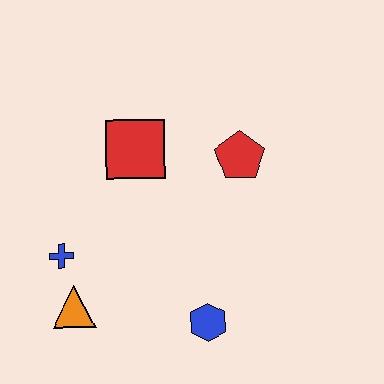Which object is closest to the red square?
The red pentagon is closest to the red square.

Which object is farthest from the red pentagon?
The orange triangle is farthest from the red pentagon.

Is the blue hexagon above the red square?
No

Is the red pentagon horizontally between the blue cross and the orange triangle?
No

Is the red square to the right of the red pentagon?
No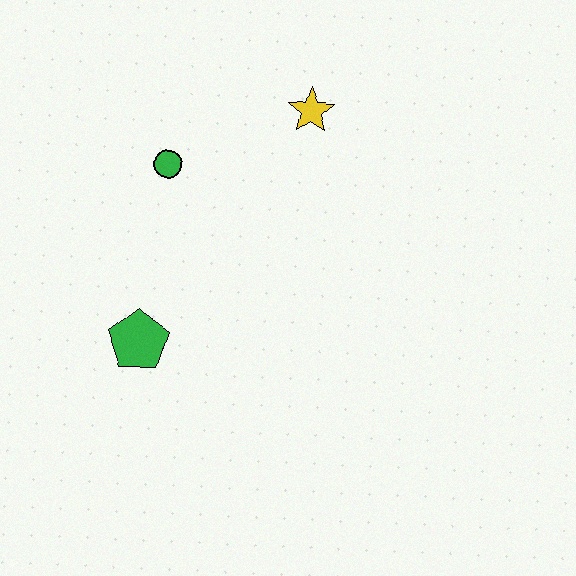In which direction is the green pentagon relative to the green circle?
The green pentagon is below the green circle.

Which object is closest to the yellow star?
The green circle is closest to the yellow star.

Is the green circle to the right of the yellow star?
No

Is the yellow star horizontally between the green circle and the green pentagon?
No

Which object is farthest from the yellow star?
The green pentagon is farthest from the yellow star.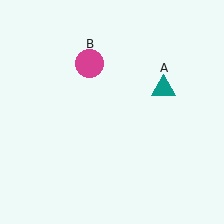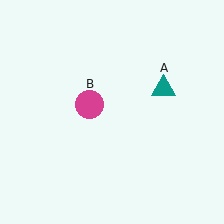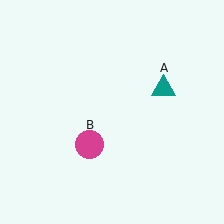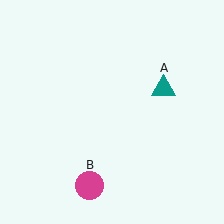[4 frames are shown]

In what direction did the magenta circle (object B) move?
The magenta circle (object B) moved down.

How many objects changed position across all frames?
1 object changed position: magenta circle (object B).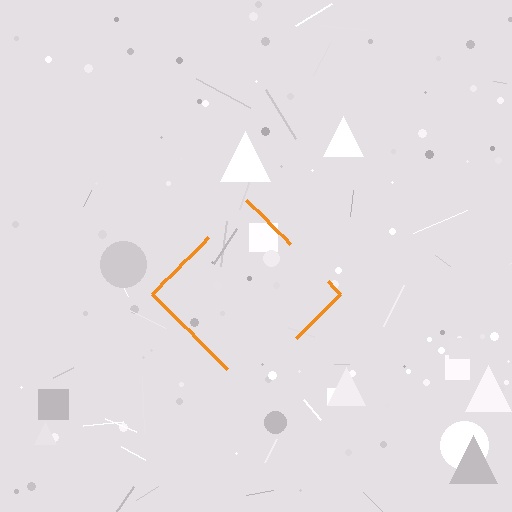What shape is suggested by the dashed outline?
The dashed outline suggests a diamond.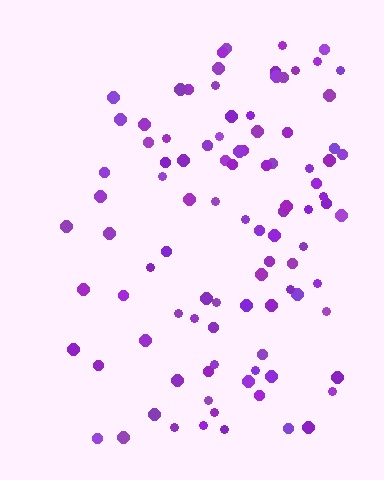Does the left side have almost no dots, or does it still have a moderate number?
Still a moderate number, just noticeably fewer than the right.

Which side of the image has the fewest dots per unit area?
The left.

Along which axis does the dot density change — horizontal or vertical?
Horizontal.